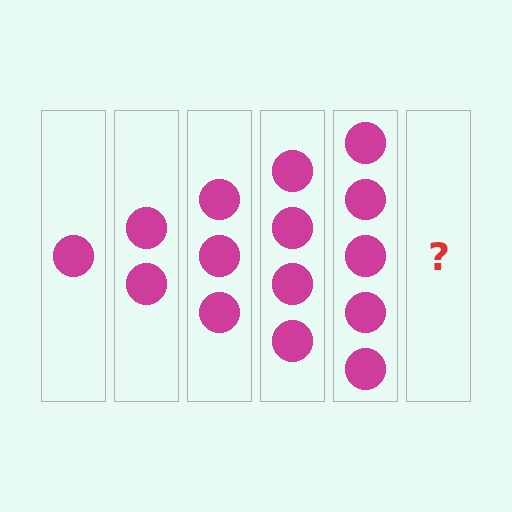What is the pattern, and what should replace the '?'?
The pattern is that each step adds one more circle. The '?' should be 6 circles.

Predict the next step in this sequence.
The next step is 6 circles.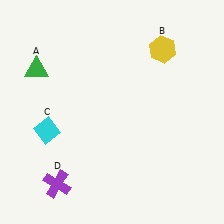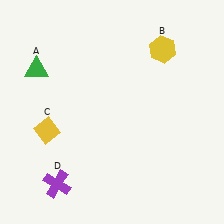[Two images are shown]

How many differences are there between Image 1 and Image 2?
There is 1 difference between the two images.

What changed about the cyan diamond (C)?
In Image 1, C is cyan. In Image 2, it changed to yellow.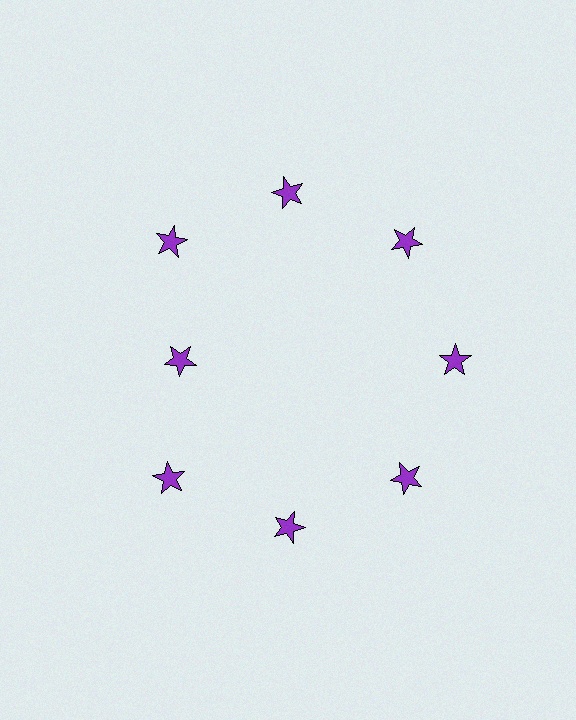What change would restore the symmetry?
The symmetry would be restored by moving it outward, back onto the ring so that all 8 stars sit at equal angles and equal distance from the center.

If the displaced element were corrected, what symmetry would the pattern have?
It would have 8-fold rotational symmetry — the pattern would map onto itself every 45 degrees.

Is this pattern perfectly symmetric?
No. The 8 purple stars are arranged in a ring, but one element near the 9 o'clock position is pulled inward toward the center, breaking the 8-fold rotational symmetry.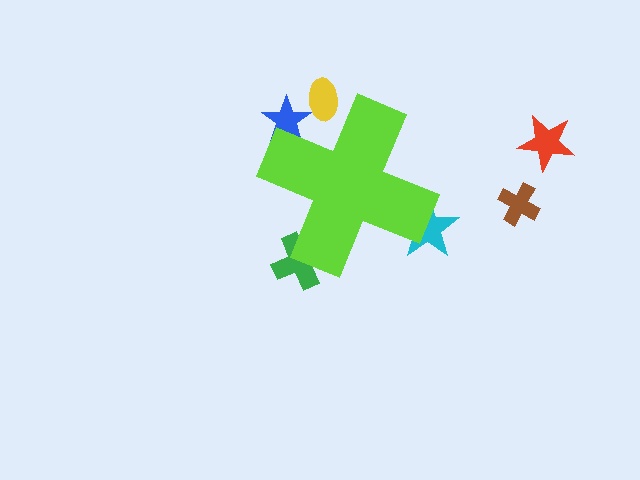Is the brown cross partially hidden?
No, the brown cross is fully visible.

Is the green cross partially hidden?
Yes, the green cross is partially hidden behind the lime cross.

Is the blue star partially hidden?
Yes, the blue star is partially hidden behind the lime cross.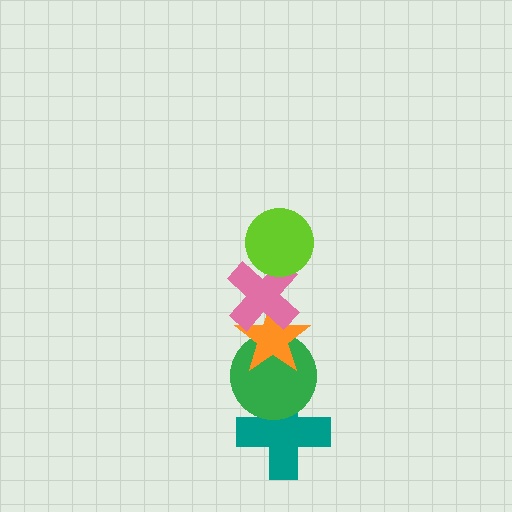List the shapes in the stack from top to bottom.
From top to bottom: the lime circle, the pink cross, the orange star, the green circle, the teal cross.